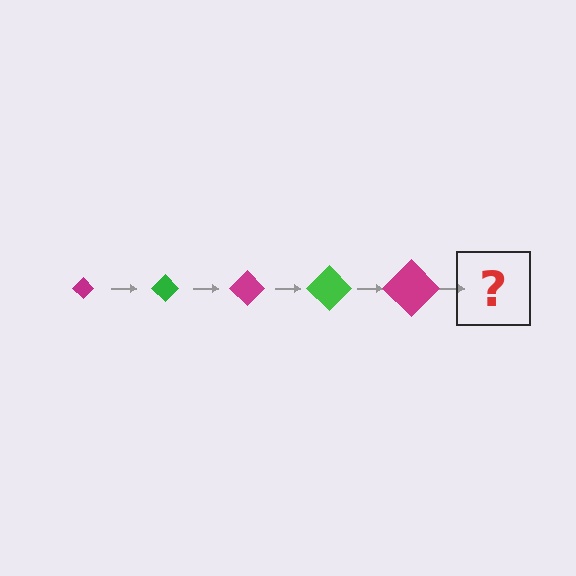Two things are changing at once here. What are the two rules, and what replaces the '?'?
The two rules are that the diamond grows larger each step and the color cycles through magenta and green. The '?' should be a green diamond, larger than the previous one.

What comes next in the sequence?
The next element should be a green diamond, larger than the previous one.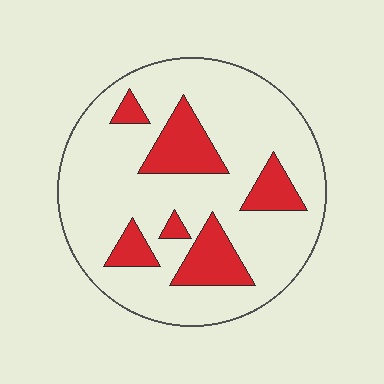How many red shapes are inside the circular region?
6.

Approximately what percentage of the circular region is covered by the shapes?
Approximately 20%.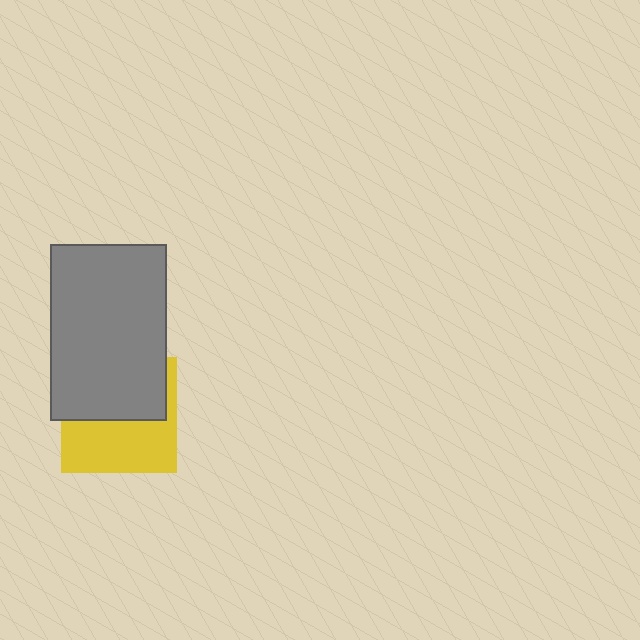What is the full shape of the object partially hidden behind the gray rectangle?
The partially hidden object is a yellow square.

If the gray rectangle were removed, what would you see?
You would see the complete yellow square.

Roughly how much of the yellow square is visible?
About half of it is visible (roughly 50%).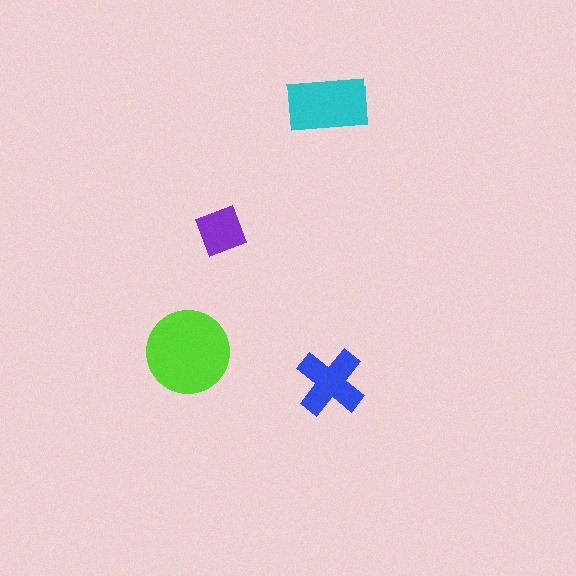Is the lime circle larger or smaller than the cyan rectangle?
Larger.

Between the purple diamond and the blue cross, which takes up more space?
The blue cross.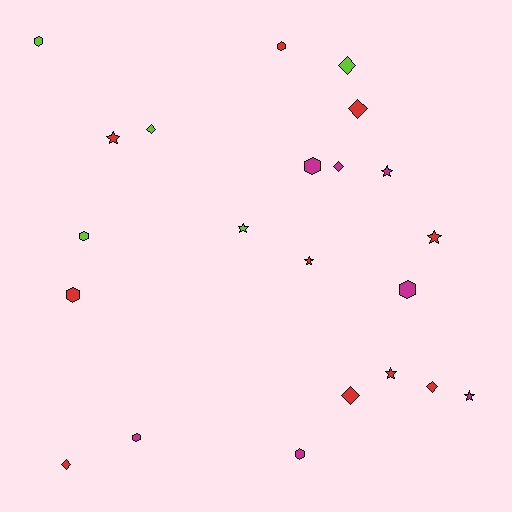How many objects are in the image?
There are 22 objects.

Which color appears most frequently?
Red, with 10 objects.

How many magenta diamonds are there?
There is 1 magenta diamond.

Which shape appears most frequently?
Hexagon, with 8 objects.